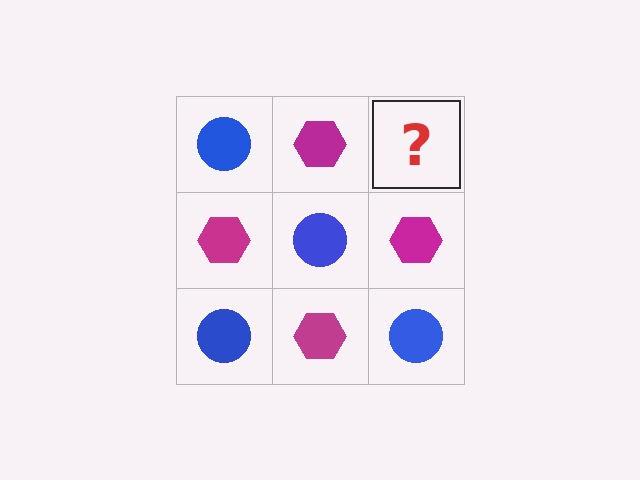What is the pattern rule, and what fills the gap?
The rule is that it alternates blue circle and magenta hexagon in a checkerboard pattern. The gap should be filled with a blue circle.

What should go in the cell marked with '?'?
The missing cell should contain a blue circle.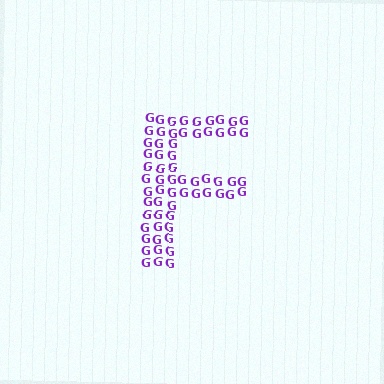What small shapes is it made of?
It is made of small letter G's.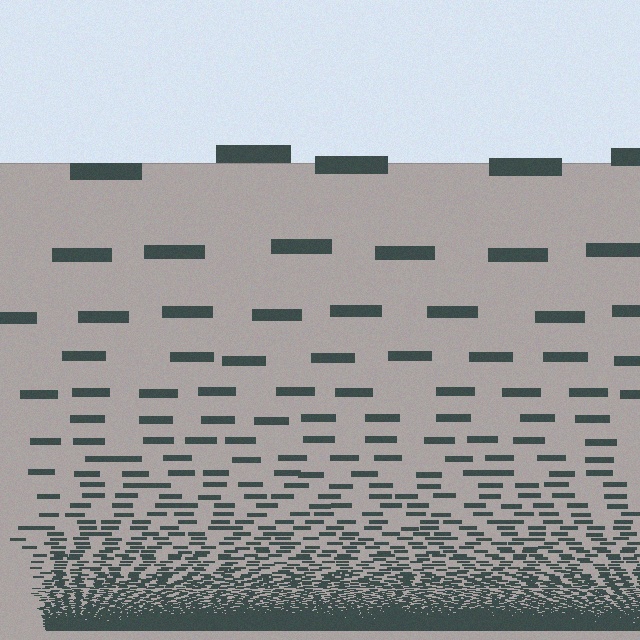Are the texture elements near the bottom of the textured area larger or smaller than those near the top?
Smaller. The gradient is inverted — elements near the bottom are smaller and denser.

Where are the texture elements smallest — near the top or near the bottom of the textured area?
Near the bottom.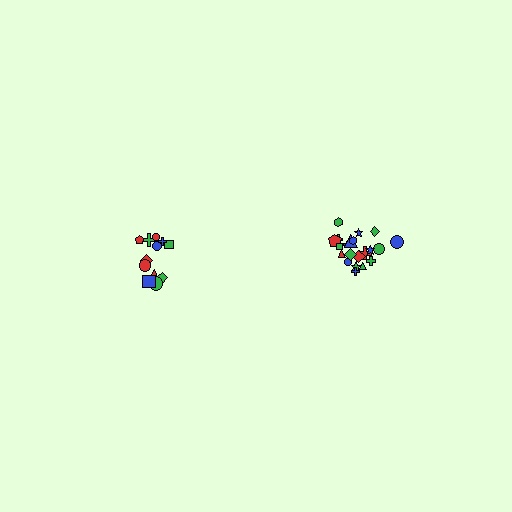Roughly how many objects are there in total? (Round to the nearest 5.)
Roughly 35 objects in total.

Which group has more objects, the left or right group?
The right group.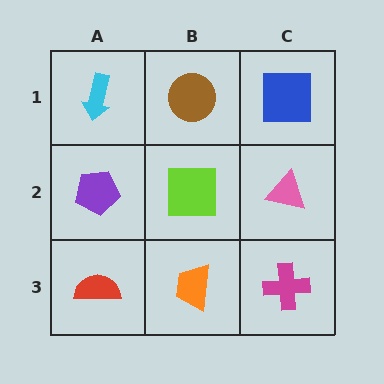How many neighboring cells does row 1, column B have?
3.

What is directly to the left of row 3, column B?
A red semicircle.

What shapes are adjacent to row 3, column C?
A pink triangle (row 2, column C), an orange trapezoid (row 3, column B).